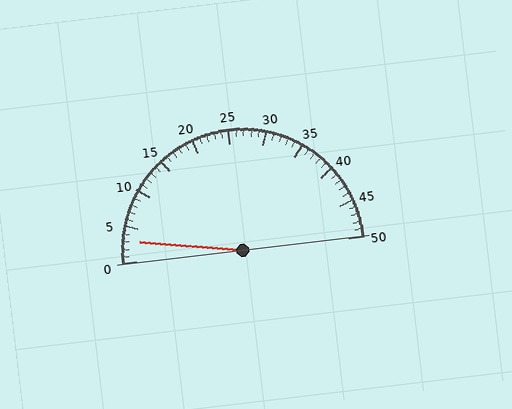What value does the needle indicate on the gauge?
The needle indicates approximately 3.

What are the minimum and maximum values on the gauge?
The gauge ranges from 0 to 50.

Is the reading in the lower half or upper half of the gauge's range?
The reading is in the lower half of the range (0 to 50).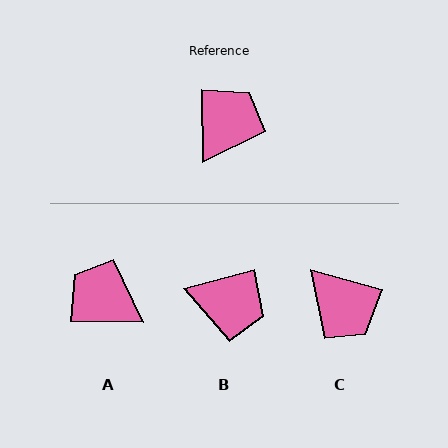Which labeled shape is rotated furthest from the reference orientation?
C, about 106 degrees away.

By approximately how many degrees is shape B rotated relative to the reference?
Approximately 76 degrees clockwise.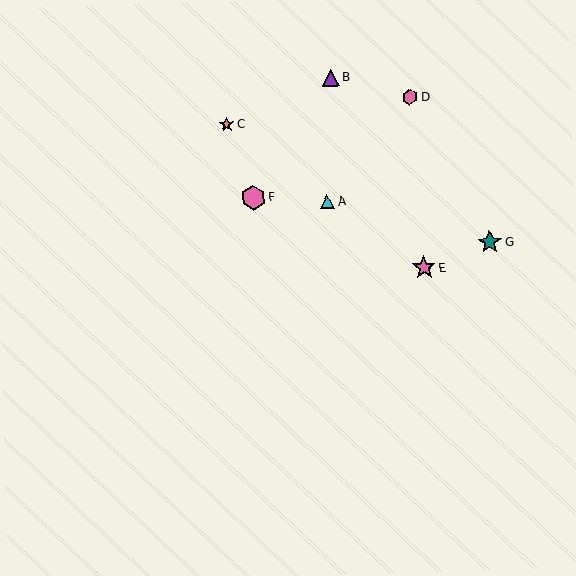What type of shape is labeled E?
Shape E is a pink star.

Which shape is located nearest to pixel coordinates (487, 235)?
The teal star (labeled G) at (490, 242) is nearest to that location.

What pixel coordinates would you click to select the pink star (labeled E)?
Click at (424, 268) to select the pink star E.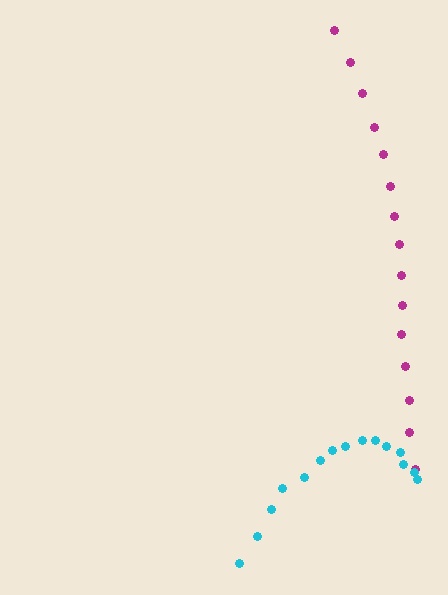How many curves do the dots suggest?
There are 2 distinct paths.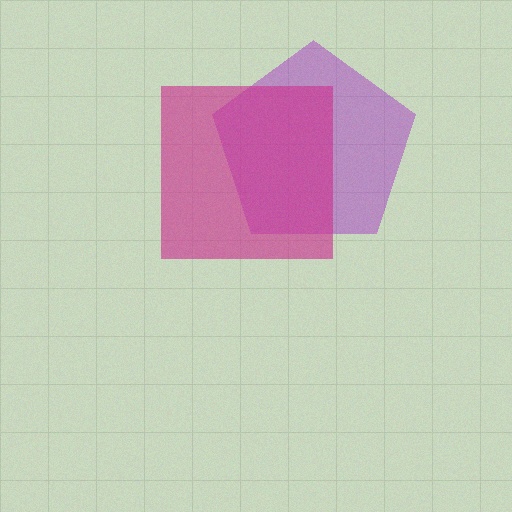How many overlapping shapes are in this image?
There are 2 overlapping shapes in the image.